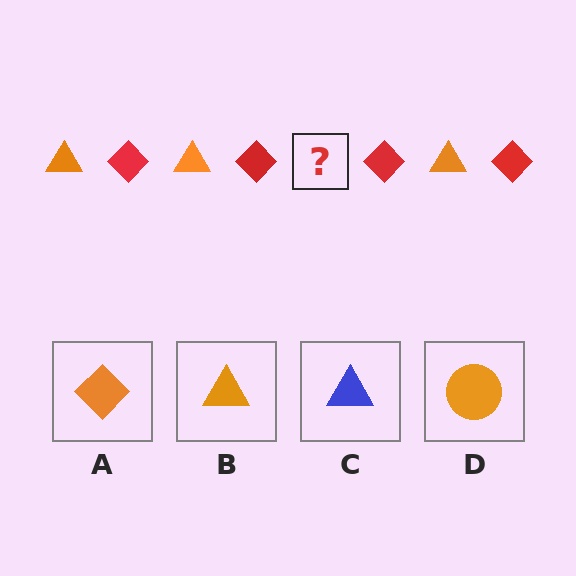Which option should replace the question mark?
Option B.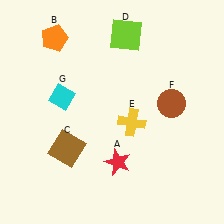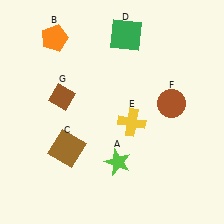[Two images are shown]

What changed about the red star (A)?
In Image 1, A is red. In Image 2, it changed to lime.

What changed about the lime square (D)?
In Image 1, D is lime. In Image 2, it changed to green.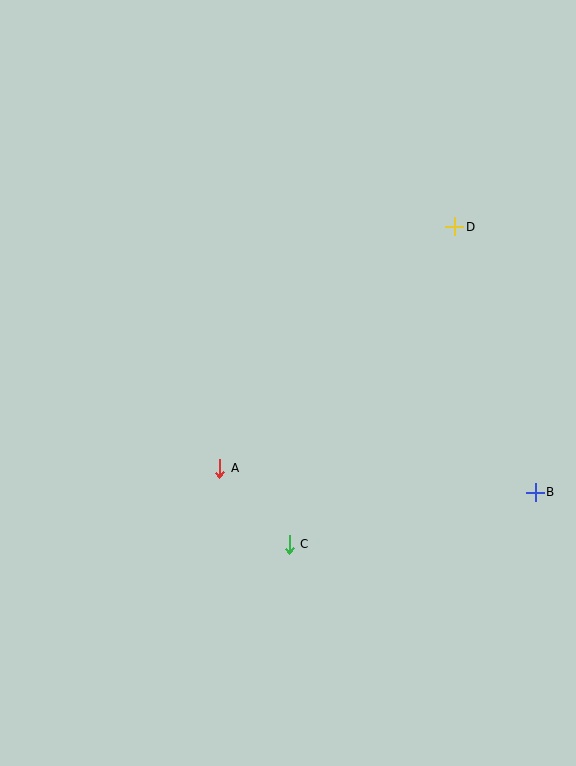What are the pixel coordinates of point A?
Point A is at (220, 468).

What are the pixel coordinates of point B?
Point B is at (535, 492).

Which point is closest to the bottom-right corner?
Point B is closest to the bottom-right corner.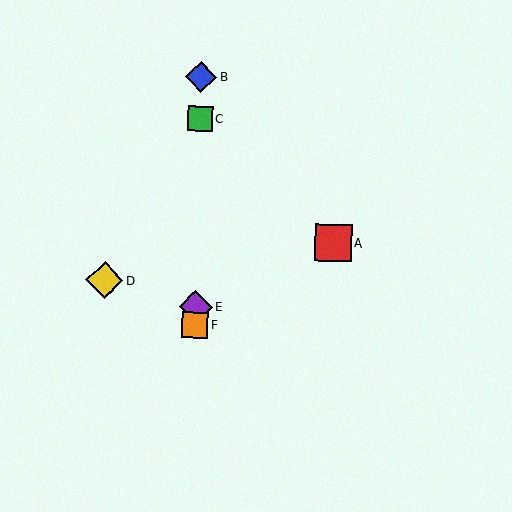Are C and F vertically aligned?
Yes, both are at x≈200.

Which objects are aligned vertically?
Objects B, C, E, F are aligned vertically.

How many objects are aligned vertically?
4 objects (B, C, E, F) are aligned vertically.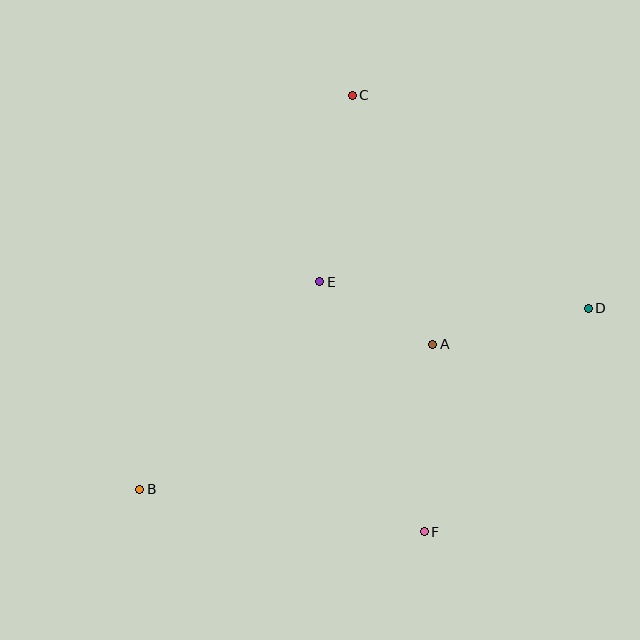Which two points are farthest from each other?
Points B and D are farthest from each other.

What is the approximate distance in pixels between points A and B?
The distance between A and B is approximately 327 pixels.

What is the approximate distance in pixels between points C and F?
The distance between C and F is approximately 442 pixels.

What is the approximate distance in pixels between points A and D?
The distance between A and D is approximately 160 pixels.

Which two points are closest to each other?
Points A and E are closest to each other.